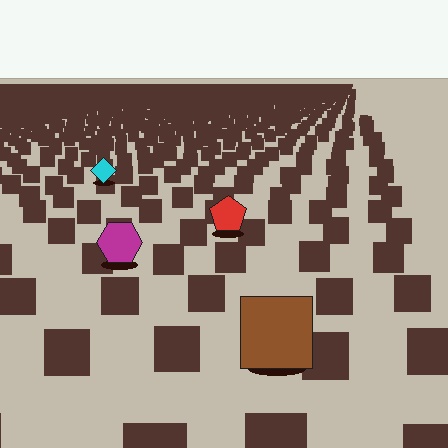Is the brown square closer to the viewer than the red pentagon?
Yes. The brown square is closer — you can tell from the texture gradient: the ground texture is coarser near it.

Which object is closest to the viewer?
The brown square is closest. The texture marks near it are larger and more spread out.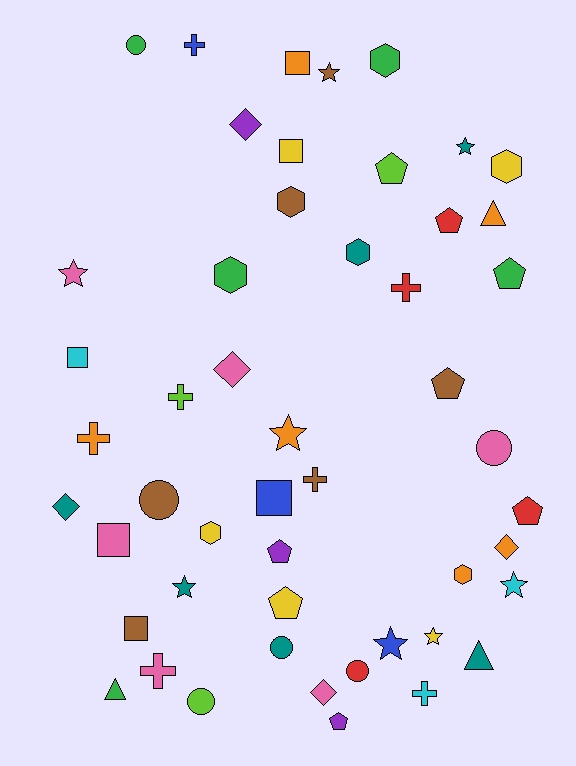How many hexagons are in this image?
There are 7 hexagons.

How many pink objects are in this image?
There are 6 pink objects.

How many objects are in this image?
There are 50 objects.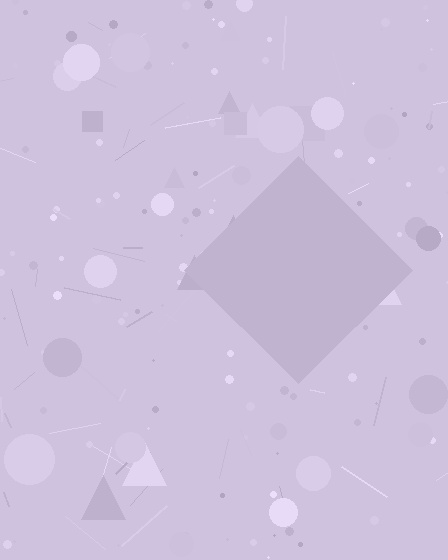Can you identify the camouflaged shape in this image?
The camouflaged shape is a diamond.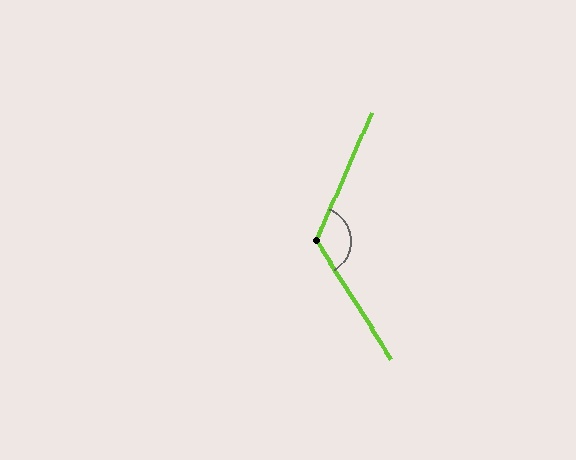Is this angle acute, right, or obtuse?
It is obtuse.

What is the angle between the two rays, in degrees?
Approximately 124 degrees.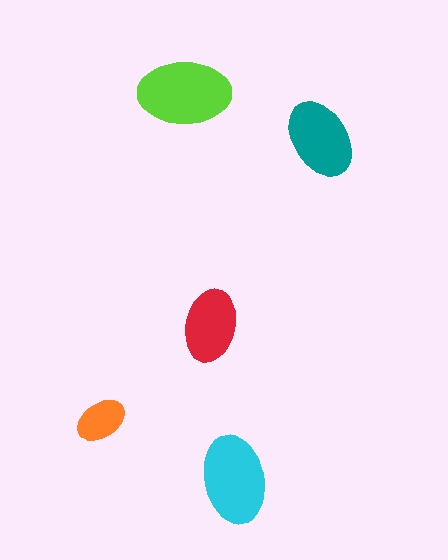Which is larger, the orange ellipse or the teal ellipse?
The teal one.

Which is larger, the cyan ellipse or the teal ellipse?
The cyan one.